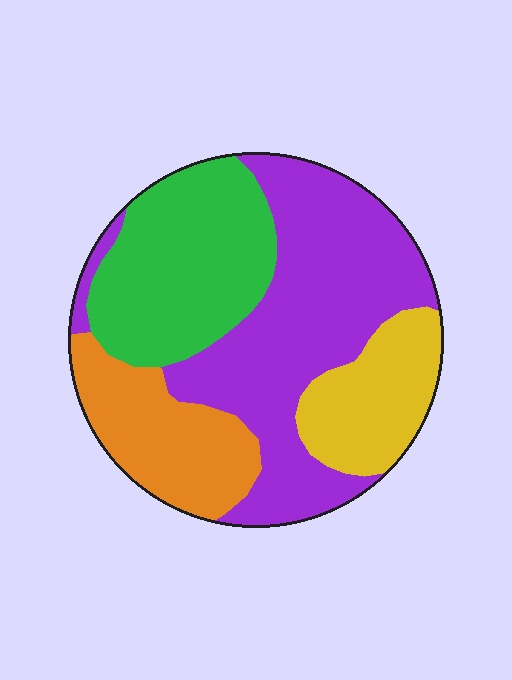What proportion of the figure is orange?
Orange covers about 15% of the figure.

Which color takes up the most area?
Purple, at roughly 40%.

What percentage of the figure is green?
Green takes up about one quarter (1/4) of the figure.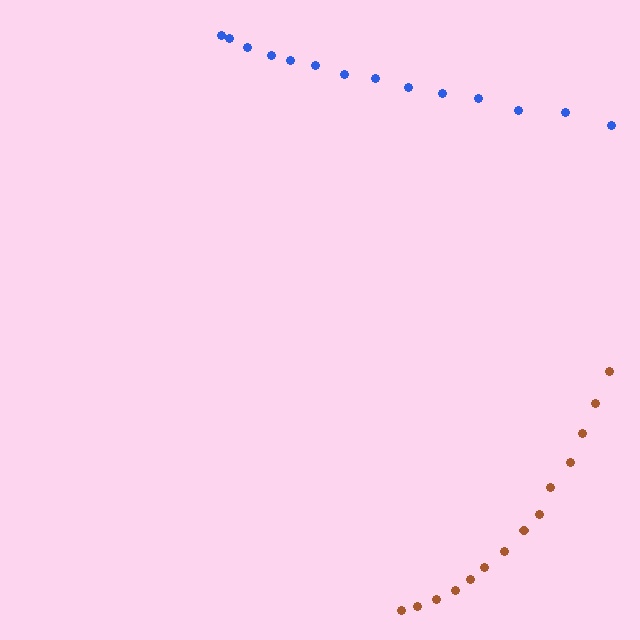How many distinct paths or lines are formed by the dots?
There are 2 distinct paths.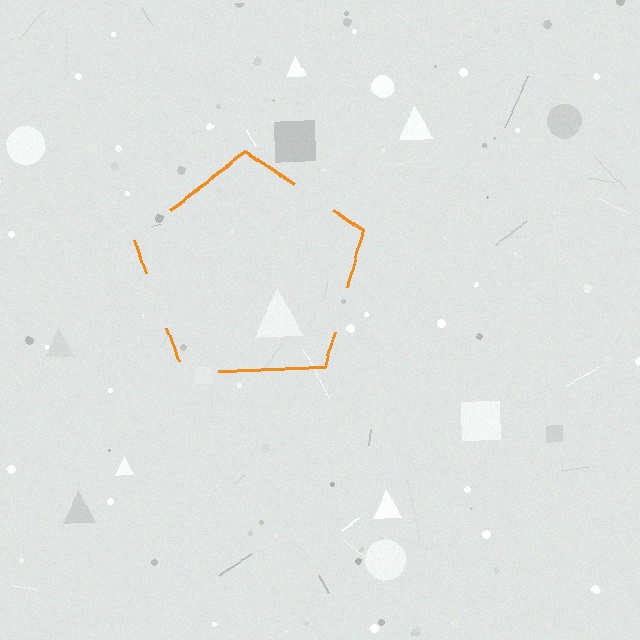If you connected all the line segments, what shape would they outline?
They would outline a pentagon.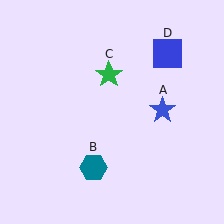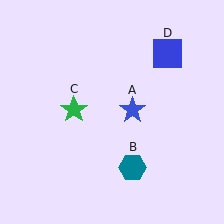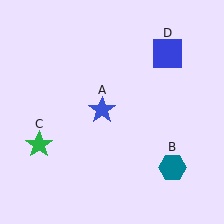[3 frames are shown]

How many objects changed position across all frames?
3 objects changed position: blue star (object A), teal hexagon (object B), green star (object C).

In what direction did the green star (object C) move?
The green star (object C) moved down and to the left.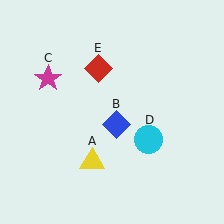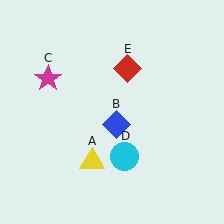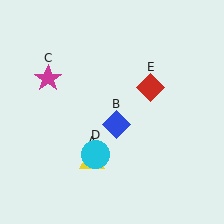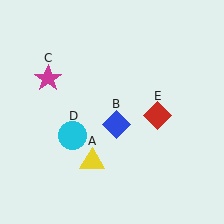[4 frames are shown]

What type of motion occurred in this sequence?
The cyan circle (object D), red diamond (object E) rotated clockwise around the center of the scene.